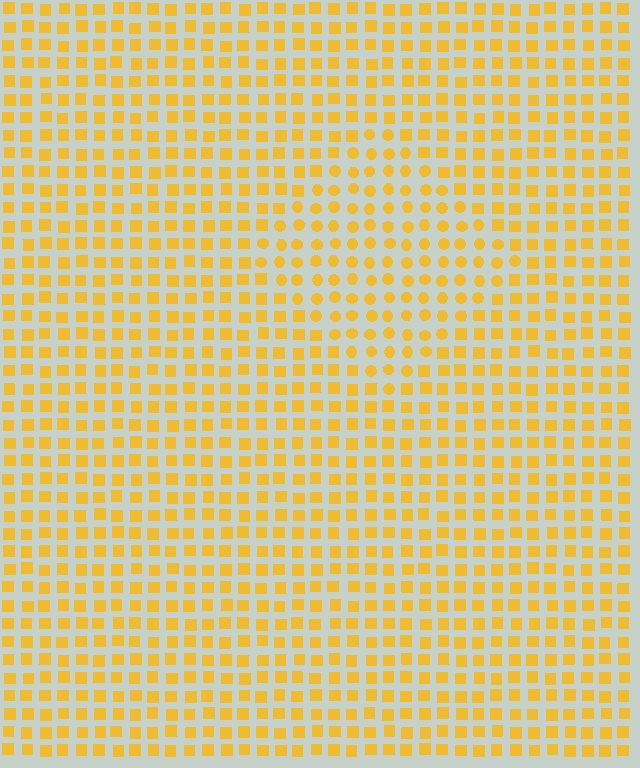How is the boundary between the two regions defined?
The boundary is defined by a change in element shape: circles inside vs. squares outside. All elements share the same color and spacing.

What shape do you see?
I see a diamond.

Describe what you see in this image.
The image is filled with small yellow elements arranged in a uniform grid. A diamond-shaped region contains circles, while the surrounding area contains squares. The boundary is defined purely by the change in element shape.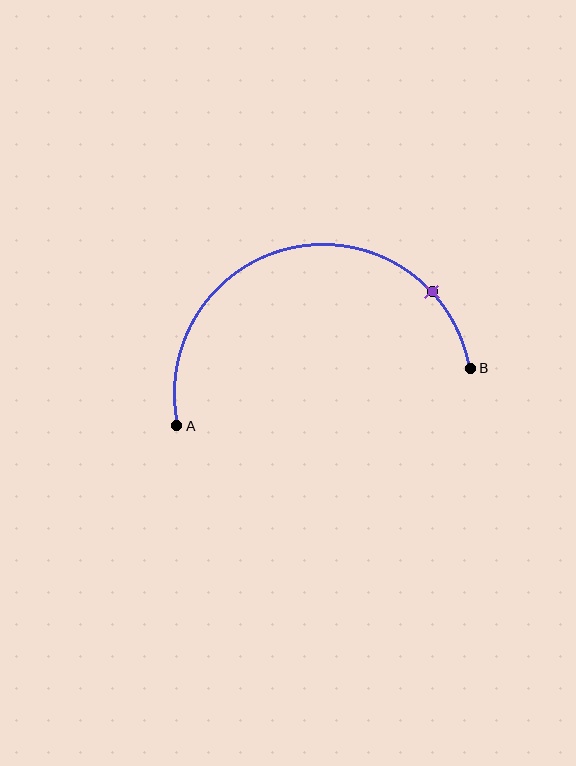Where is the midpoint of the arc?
The arc midpoint is the point on the curve farthest from the straight line joining A and B. It sits above that line.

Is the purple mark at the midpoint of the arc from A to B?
No. The purple mark lies on the arc but is closer to endpoint B. The arc midpoint would be at the point on the curve equidistant along the arc from both A and B.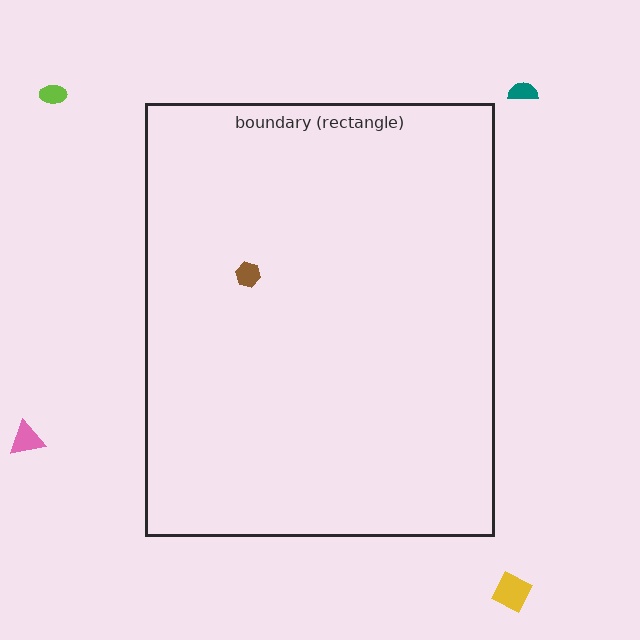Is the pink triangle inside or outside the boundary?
Outside.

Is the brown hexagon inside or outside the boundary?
Inside.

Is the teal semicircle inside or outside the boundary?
Outside.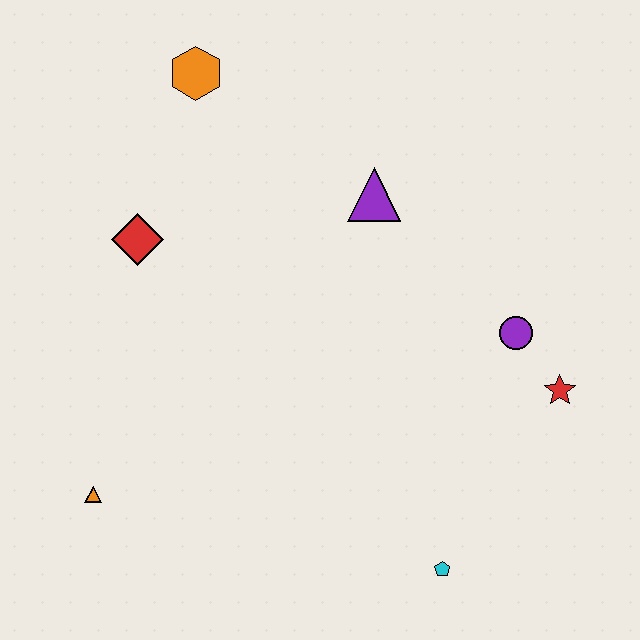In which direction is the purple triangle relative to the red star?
The purple triangle is above the red star.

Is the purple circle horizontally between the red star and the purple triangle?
Yes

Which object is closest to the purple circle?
The red star is closest to the purple circle.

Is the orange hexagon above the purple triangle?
Yes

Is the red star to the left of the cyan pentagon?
No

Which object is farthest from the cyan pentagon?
The orange hexagon is farthest from the cyan pentagon.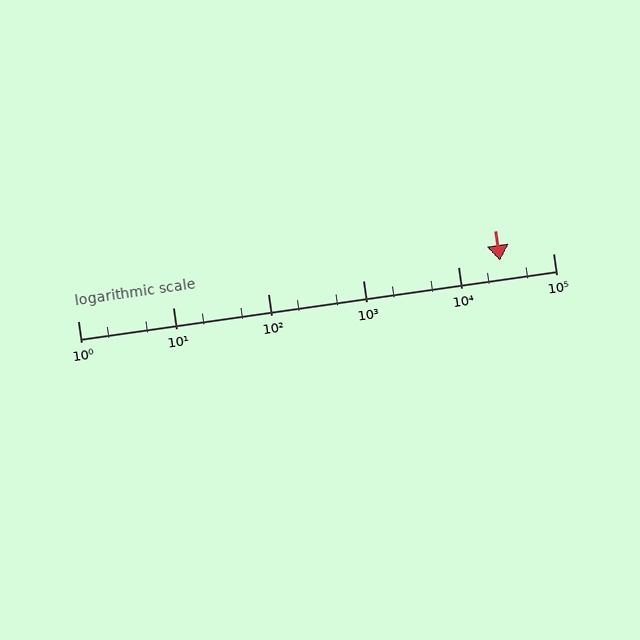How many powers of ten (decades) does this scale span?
The scale spans 5 decades, from 1 to 100000.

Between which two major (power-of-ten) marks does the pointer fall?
The pointer is between 10000 and 100000.